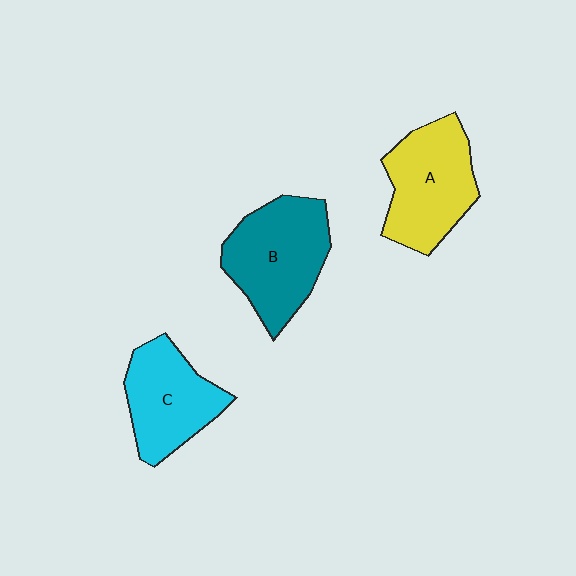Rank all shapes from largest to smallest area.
From largest to smallest: B (teal), A (yellow), C (cyan).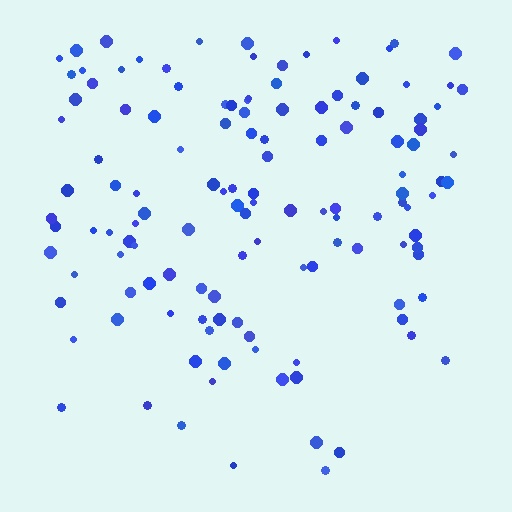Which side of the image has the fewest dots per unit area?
The bottom.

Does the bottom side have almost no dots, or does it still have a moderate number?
Still a moderate number, just noticeably fewer than the top.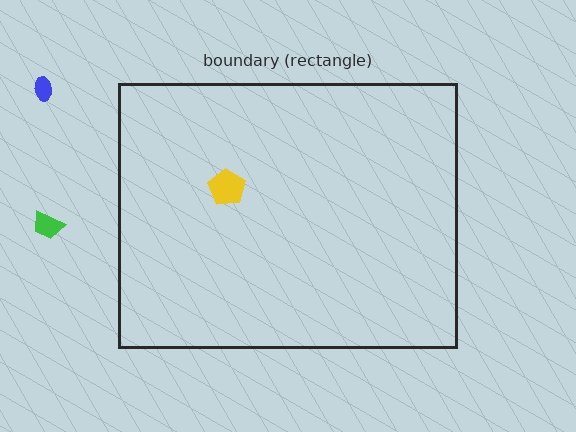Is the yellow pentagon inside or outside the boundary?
Inside.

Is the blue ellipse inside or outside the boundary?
Outside.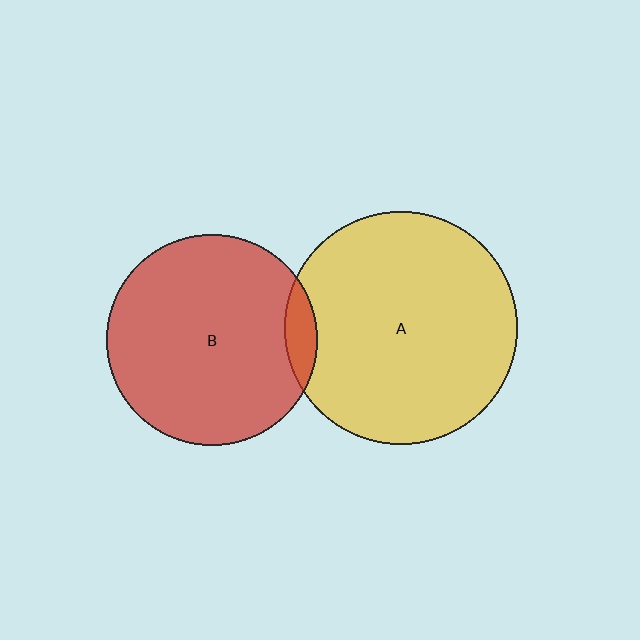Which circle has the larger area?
Circle A (yellow).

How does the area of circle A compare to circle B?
Approximately 1.2 times.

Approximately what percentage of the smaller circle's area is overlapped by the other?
Approximately 5%.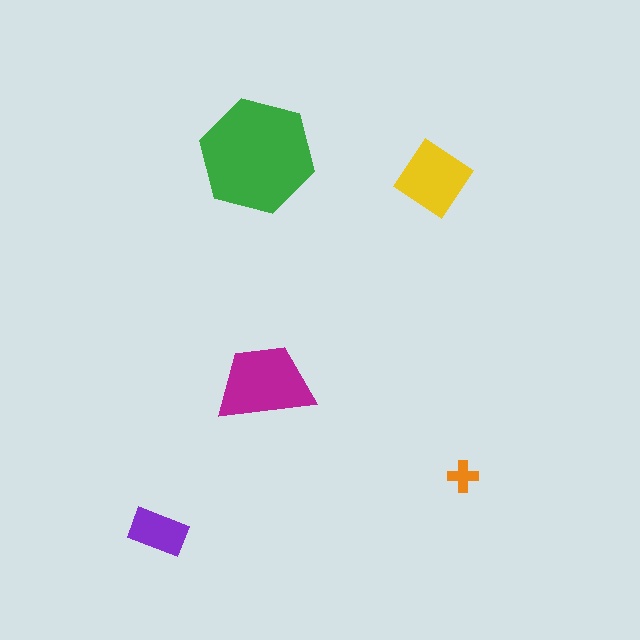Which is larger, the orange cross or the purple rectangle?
The purple rectangle.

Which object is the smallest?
The orange cross.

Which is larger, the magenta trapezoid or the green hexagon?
The green hexagon.